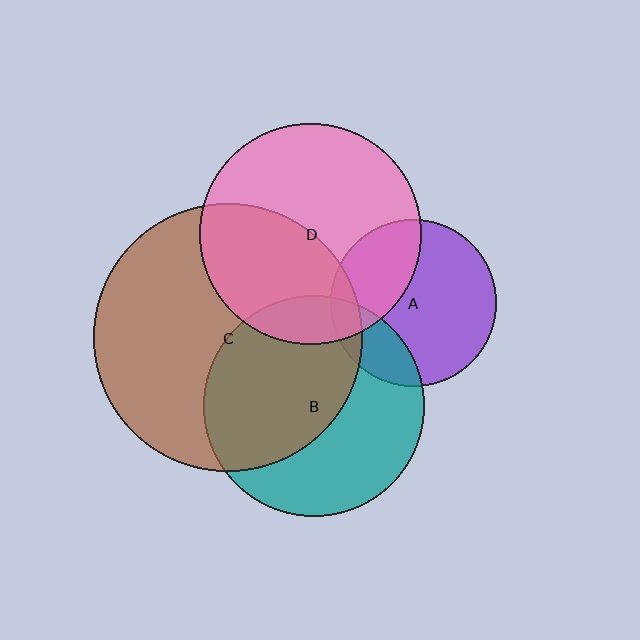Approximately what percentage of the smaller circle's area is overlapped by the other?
Approximately 55%.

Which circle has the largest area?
Circle C (brown).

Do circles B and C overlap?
Yes.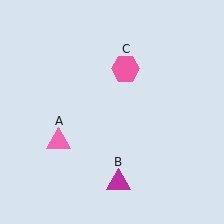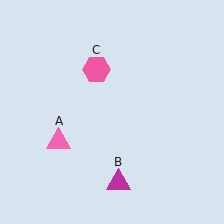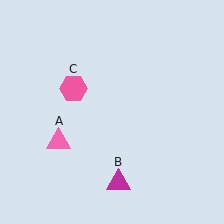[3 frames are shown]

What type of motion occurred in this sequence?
The pink hexagon (object C) rotated counterclockwise around the center of the scene.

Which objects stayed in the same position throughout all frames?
Pink triangle (object A) and magenta triangle (object B) remained stationary.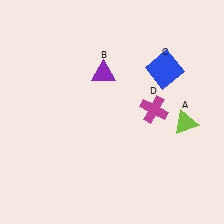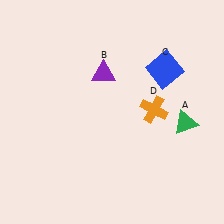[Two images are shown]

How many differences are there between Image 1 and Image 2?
There are 2 differences between the two images.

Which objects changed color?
A changed from lime to green. D changed from magenta to orange.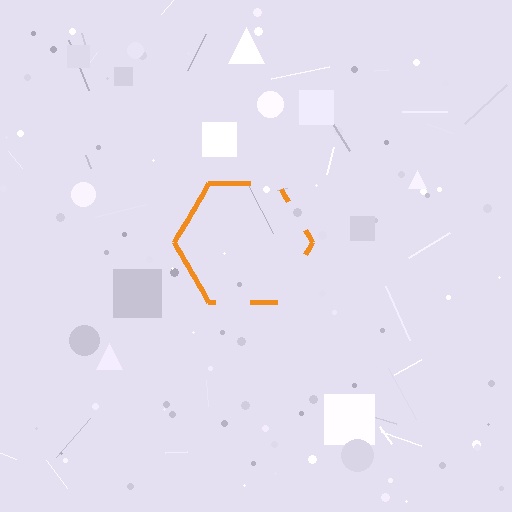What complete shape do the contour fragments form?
The contour fragments form a hexagon.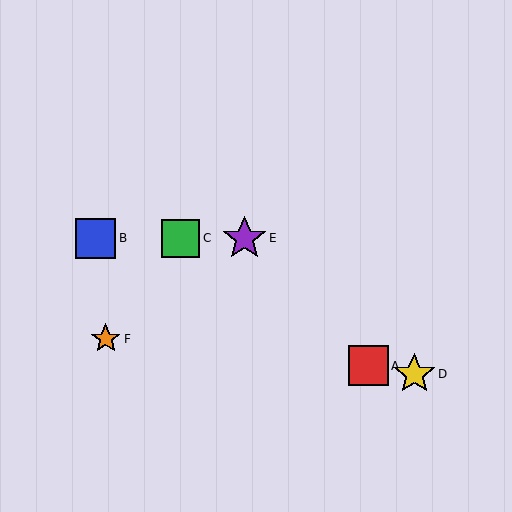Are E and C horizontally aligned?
Yes, both are at y≈238.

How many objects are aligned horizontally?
3 objects (B, C, E) are aligned horizontally.